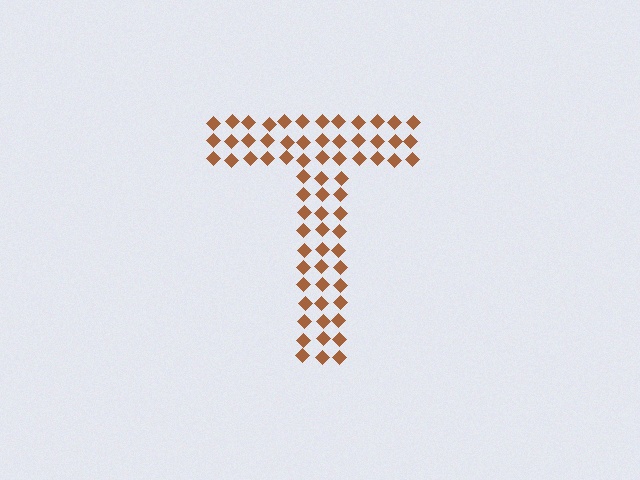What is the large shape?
The large shape is the letter T.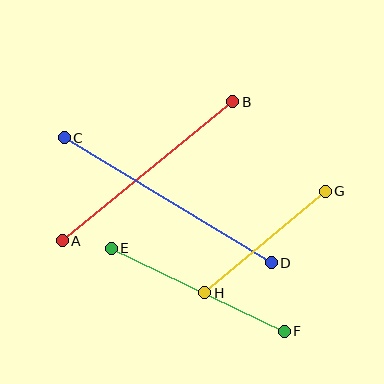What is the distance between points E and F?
The distance is approximately 192 pixels.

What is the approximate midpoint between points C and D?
The midpoint is at approximately (168, 200) pixels.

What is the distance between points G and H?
The distance is approximately 157 pixels.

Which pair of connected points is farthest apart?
Points C and D are farthest apart.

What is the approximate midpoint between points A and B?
The midpoint is at approximately (148, 171) pixels.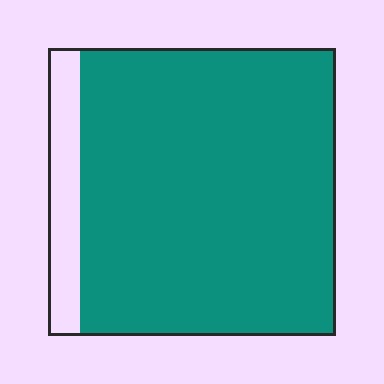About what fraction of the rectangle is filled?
About nine tenths (9/10).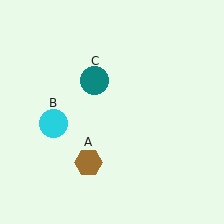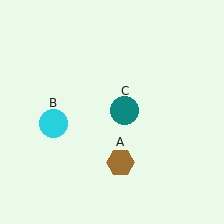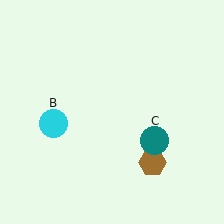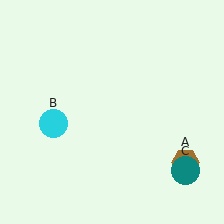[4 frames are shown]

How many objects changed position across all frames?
2 objects changed position: brown hexagon (object A), teal circle (object C).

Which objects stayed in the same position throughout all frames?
Cyan circle (object B) remained stationary.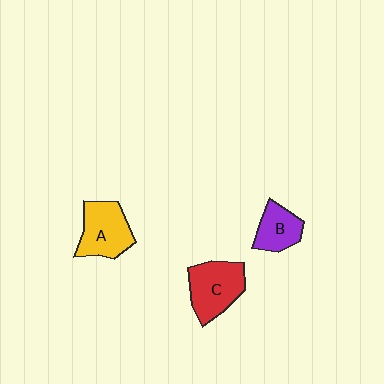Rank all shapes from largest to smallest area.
From largest to smallest: C (red), A (yellow), B (purple).